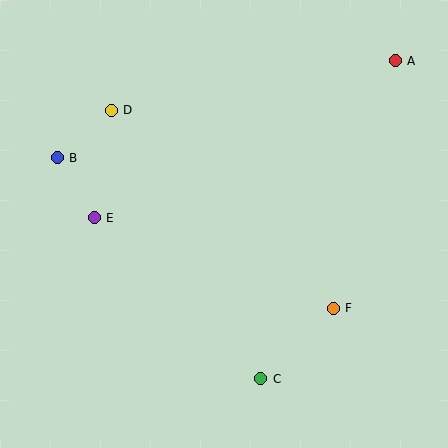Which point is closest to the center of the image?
Point E at (94, 218) is closest to the center.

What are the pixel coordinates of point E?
Point E is at (94, 218).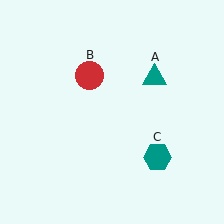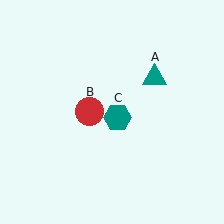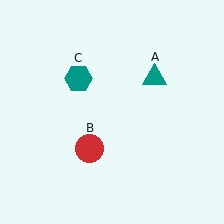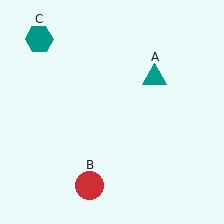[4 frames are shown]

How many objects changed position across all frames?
2 objects changed position: red circle (object B), teal hexagon (object C).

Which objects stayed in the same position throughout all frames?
Teal triangle (object A) remained stationary.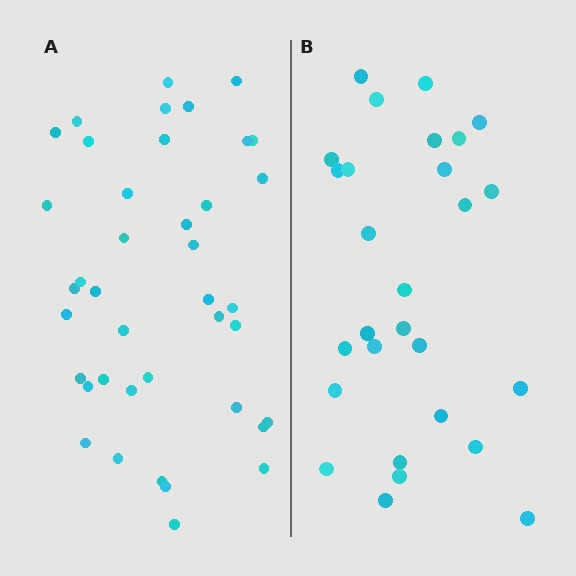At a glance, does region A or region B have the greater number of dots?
Region A (the left region) has more dots.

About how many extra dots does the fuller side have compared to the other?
Region A has roughly 12 or so more dots than region B.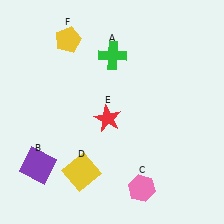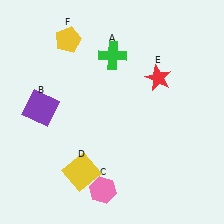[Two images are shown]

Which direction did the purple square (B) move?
The purple square (B) moved up.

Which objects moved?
The objects that moved are: the purple square (B), the pink hexagon (C), the red star (E).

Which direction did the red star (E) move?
The red star (E) moved right.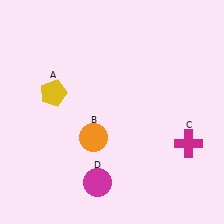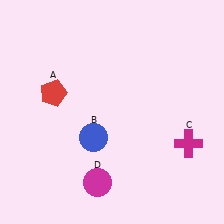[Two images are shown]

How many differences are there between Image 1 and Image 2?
There are 2 differences between the two images.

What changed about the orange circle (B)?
In Image 1, B is orange. In Image 2, it changed to blue.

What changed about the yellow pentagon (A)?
In Image 1, A is yellow. In Image 2, it changed to red.